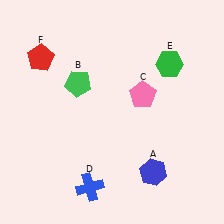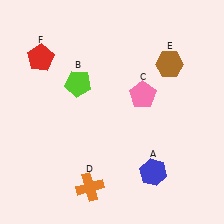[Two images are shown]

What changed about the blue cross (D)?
In Image 1, D is blue. In Image 2, it changed to orange.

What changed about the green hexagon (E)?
In Image 1, E is green. In Image 2, it changed to brown.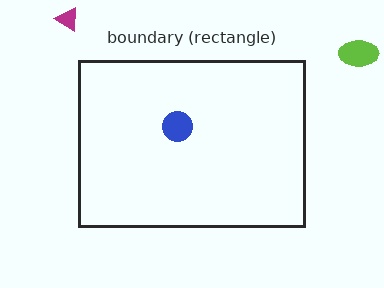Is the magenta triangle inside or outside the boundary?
Outside.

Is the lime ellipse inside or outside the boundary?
Outside.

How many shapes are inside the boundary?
1 inside, 2 outside.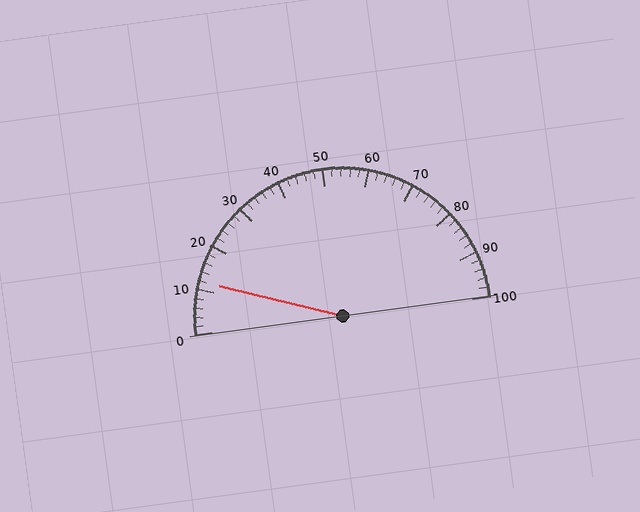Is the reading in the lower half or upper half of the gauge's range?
The reading is in the lower half of the range (0 to 100).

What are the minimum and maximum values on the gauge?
The gauge ranges from 0 to 100.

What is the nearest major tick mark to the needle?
The nearest major tick mark is 10.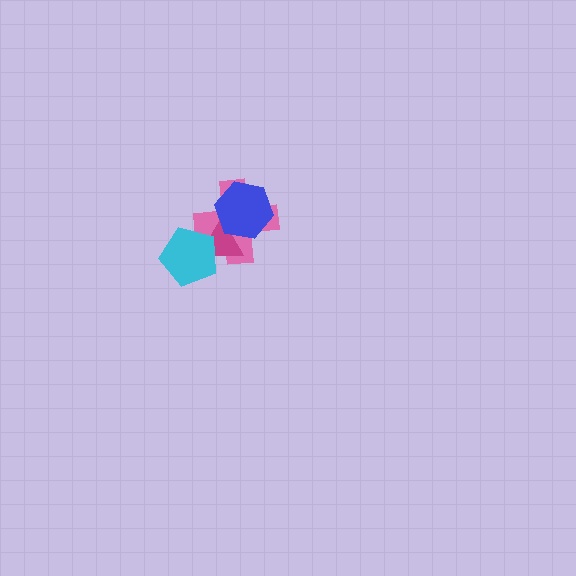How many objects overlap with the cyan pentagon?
2 objects overlap with the cyan pentagon.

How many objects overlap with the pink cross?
3 objects overlap with the pink cross.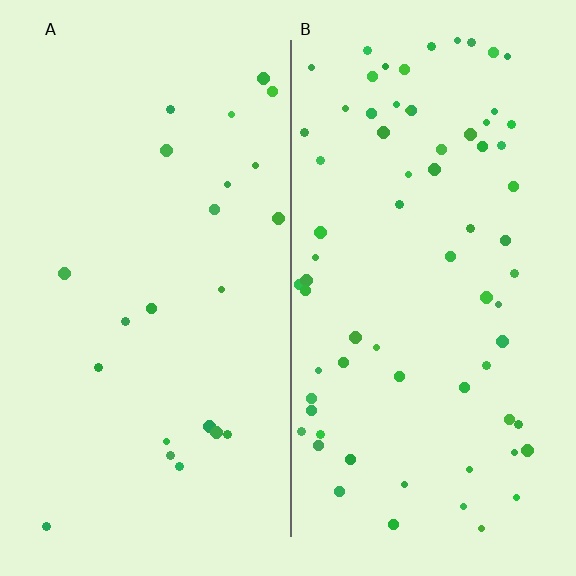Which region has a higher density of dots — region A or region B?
B (the right).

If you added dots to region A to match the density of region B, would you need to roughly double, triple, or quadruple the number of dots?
Approximately triple.